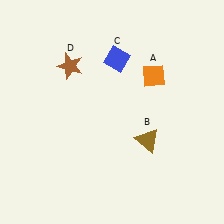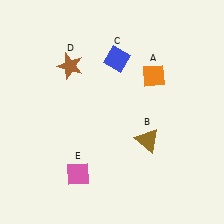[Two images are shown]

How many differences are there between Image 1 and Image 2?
There is 1 difference between the two images.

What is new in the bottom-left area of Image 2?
A pink diamond (E) was added in the bottom-left area of Image 2.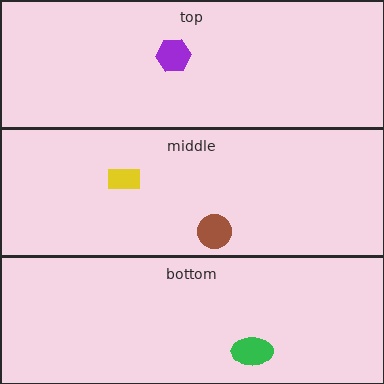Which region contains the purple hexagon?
The top region.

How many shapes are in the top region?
1.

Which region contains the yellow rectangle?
The middle region.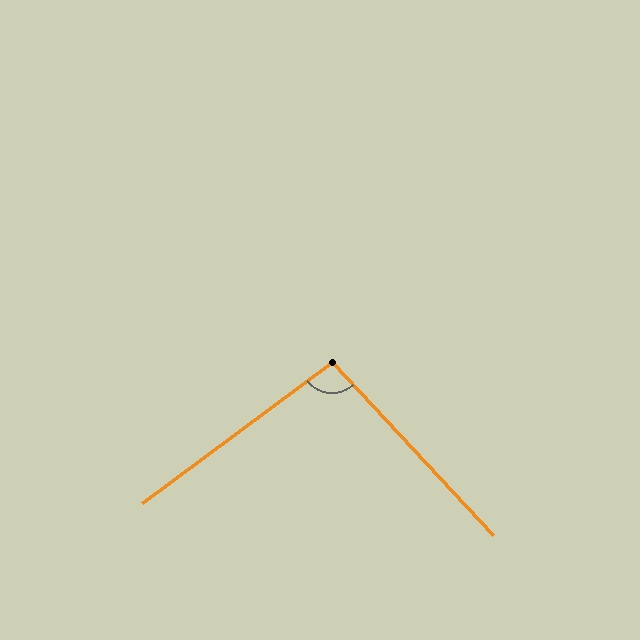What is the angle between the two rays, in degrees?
Approximately 96 degrees.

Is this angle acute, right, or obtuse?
It is obtuse.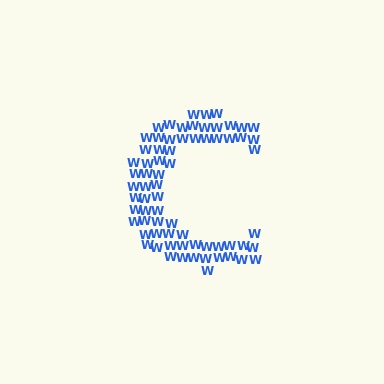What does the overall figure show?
The overall figure shows the letter C.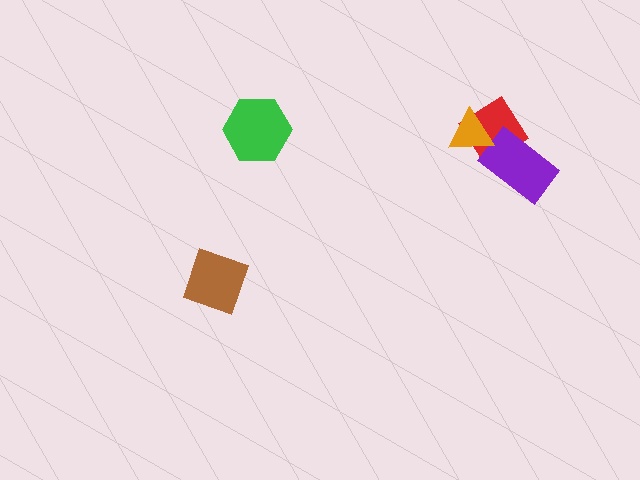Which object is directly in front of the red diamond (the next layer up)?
The purple rectangle is directly in front of the red diamond.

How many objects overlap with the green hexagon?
0 objects overlap with the green hexagon.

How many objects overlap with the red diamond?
2 objects overlap with the red diamond.